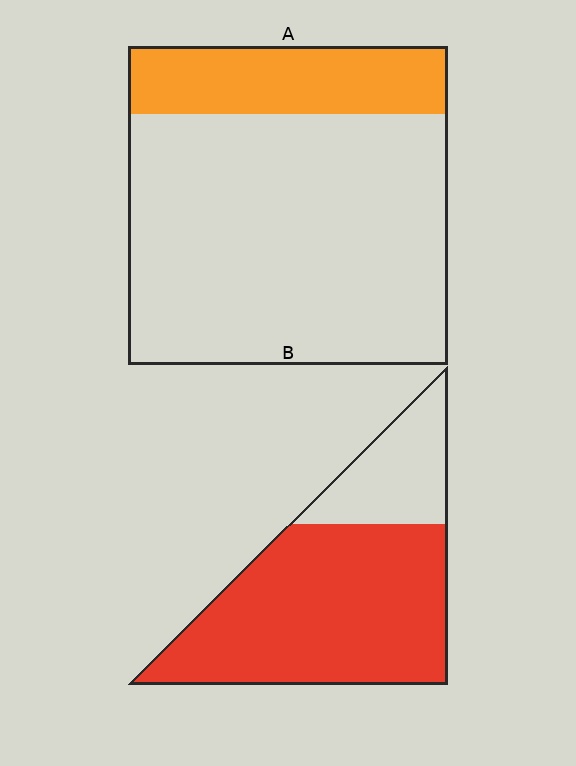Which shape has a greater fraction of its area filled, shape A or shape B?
Shape B.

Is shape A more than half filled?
No.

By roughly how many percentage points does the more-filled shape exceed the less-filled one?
By roughly 55 percentage points (B over A).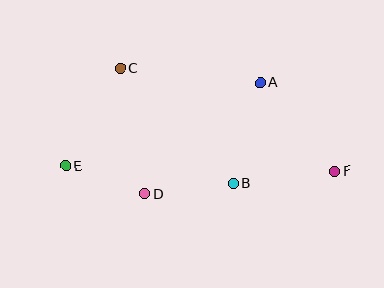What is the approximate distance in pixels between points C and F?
The distance between C and F is approximately 237 pixels.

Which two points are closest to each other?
Points D and E are closest to each other.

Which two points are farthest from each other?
Points E and F are farthest from each other.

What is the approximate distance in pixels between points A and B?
The distance between A and B is approximately 104 pixels.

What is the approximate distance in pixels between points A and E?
The distance between A and E is approximately 211 pixels.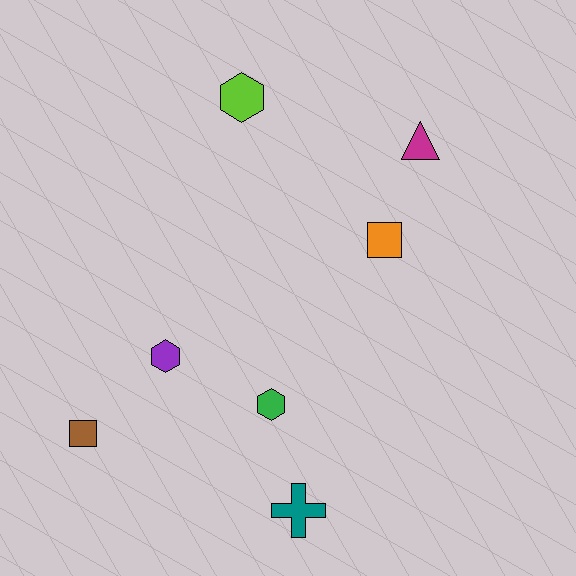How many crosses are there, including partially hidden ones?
There is 1 cross.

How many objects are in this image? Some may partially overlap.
There are 7 objects.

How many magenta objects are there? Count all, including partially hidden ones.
There is 1 magenta object.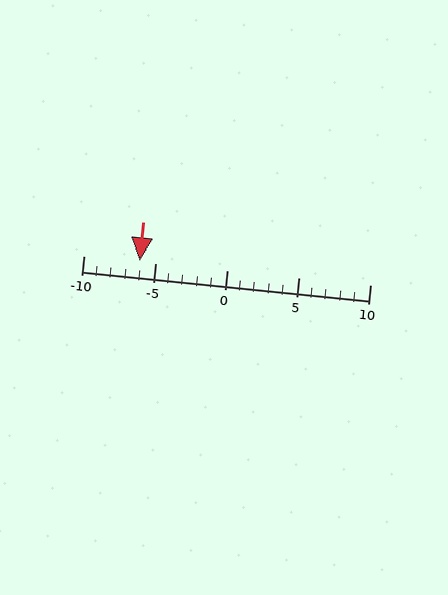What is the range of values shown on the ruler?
The ruler shows values from -10 to 10.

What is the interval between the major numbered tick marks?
The major tick marks are spaced 5 units apart.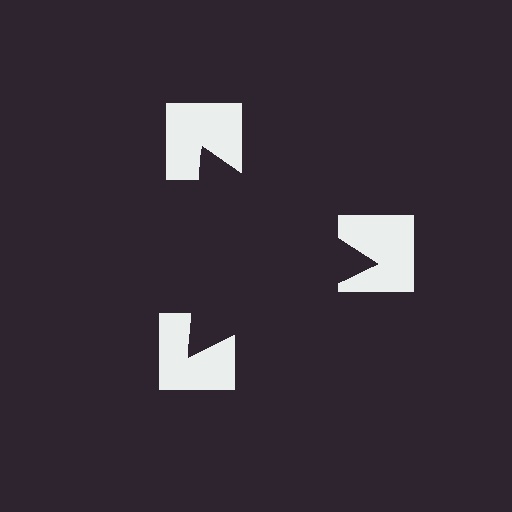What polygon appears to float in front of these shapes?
An illusory triangle — its edges are inferred from the aligned wedge cuts in the notched squares, not physically drawn.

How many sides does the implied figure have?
3 sides.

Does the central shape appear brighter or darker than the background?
It typically appears slightly darker than the background, even though no actual brightness change is drawn.